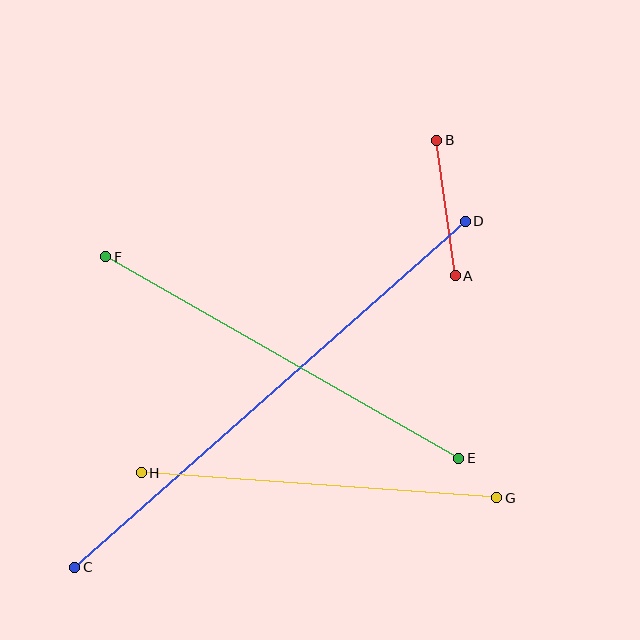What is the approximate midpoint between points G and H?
The midpoint is at approximately (319, 485) pixels.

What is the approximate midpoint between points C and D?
The midpoint is at approximately (270, 394) pixels.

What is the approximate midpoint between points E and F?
The midpoint is at approximately (282, 358) pixels.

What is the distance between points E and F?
The distance is approximately 406 pixels.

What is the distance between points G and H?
The distance is approximately 356 pixels.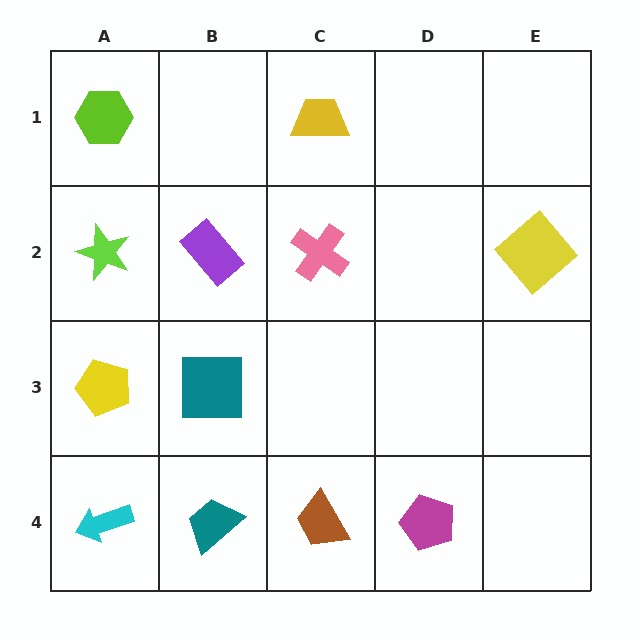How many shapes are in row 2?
4 shapes.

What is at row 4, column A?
A cyan arrow.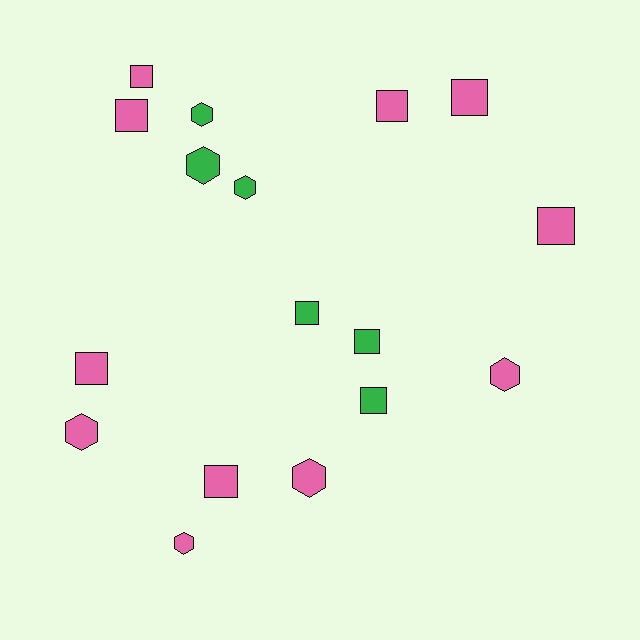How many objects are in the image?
There are 17 objects.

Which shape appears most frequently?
Square, with 10 objects.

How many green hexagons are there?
There are 3 green hexagons.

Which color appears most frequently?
Pink, with 11 objects.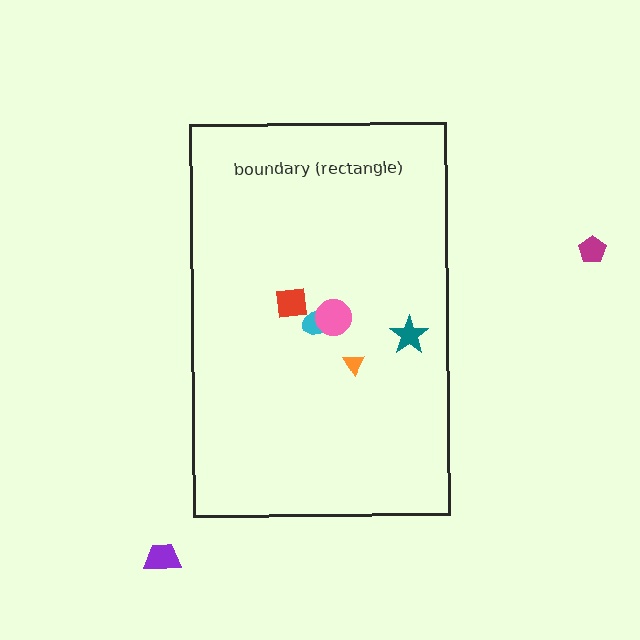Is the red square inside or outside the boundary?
Inside.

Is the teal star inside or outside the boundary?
Inside.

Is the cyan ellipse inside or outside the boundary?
Inside.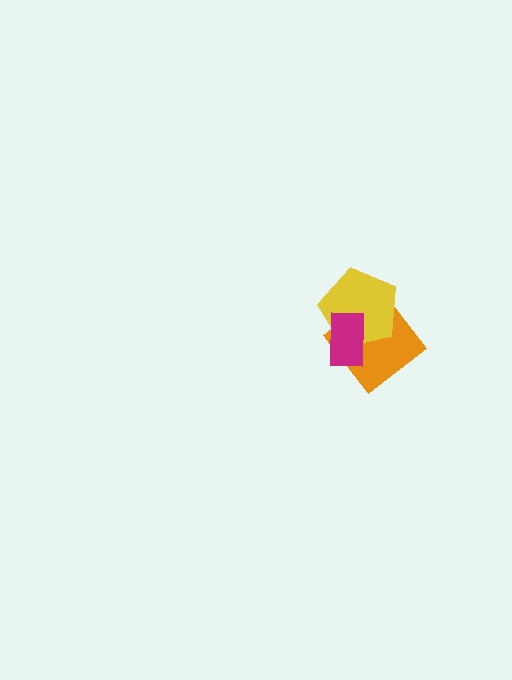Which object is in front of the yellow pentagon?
The magenta rectangle is in front of the yellow pentagon.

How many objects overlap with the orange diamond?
2 objects overlap with the orange diamond.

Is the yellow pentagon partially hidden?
Yes, it is partially covered by another shape.